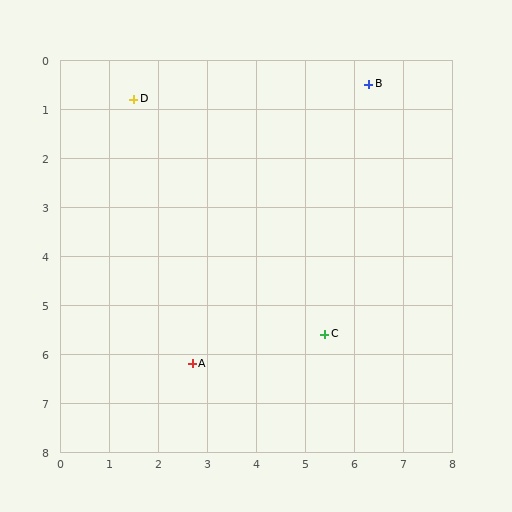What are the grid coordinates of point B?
Point B is at approximately (6.3, 0.5).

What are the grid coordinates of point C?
Point C is at approximately (5.4, 5.6).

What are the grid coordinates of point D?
Point D is at approximately (1.5, 0.8).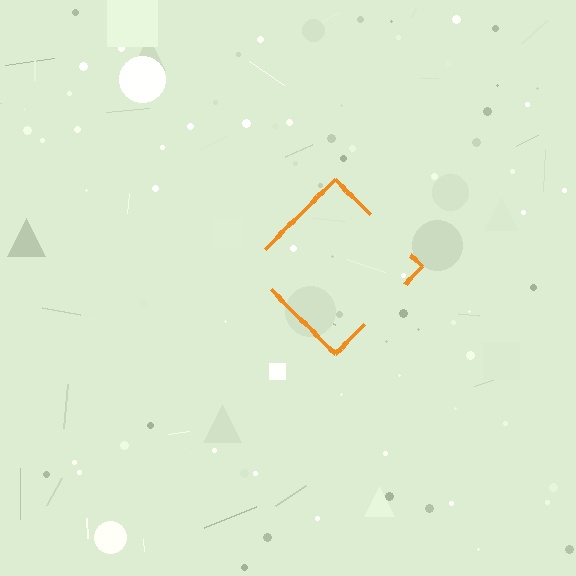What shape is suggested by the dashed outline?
The dashed outline suggests a diamond.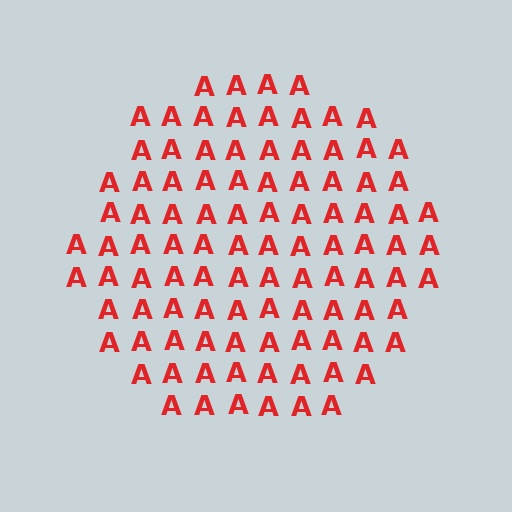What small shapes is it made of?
It is made of small letter A's.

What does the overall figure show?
The overall figure shows a circle.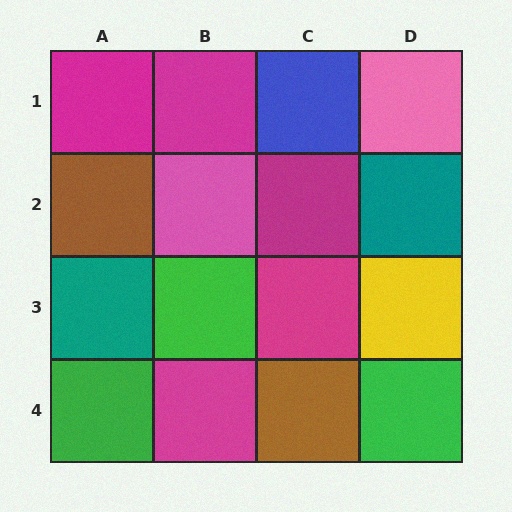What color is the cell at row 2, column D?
Teal.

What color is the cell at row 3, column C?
Magenta.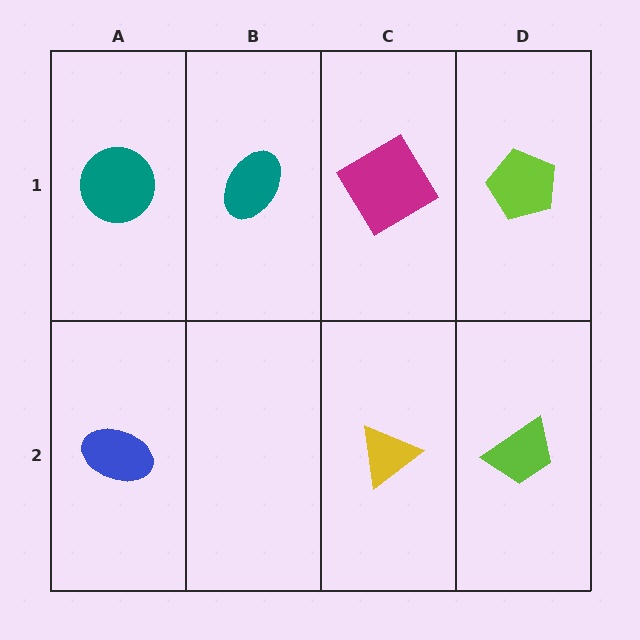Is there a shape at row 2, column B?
No, that cell is empty.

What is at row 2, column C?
A yellow triangle.